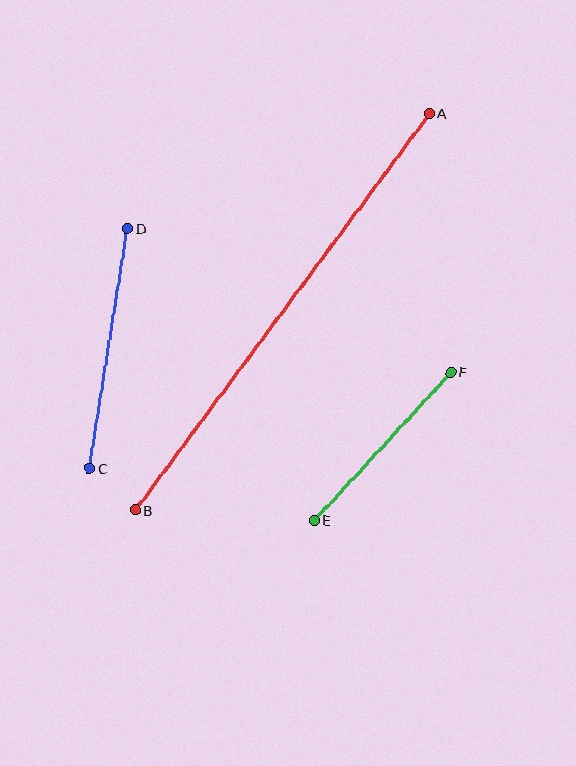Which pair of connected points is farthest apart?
Points A and B are farthest apart.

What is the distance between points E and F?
The distance is approximately 201 pixels.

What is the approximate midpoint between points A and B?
The midpoint is at approximately (283, 312) pixels.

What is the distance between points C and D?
The distance is approximately 243 pixels.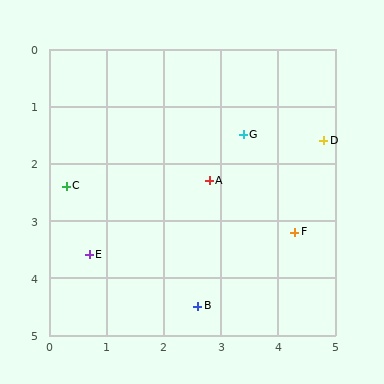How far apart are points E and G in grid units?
Points E and G are about 3.4 grid units apart.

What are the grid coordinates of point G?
Point G is at approximately (3.4, 1.5).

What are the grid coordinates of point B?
Point B is at approximately (2.6, 4.5).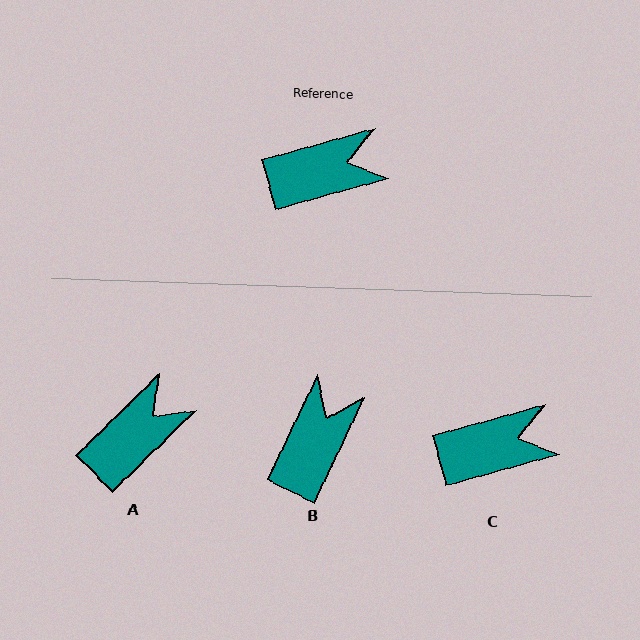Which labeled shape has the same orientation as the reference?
C.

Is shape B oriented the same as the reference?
No, it is off by about 49 degrees.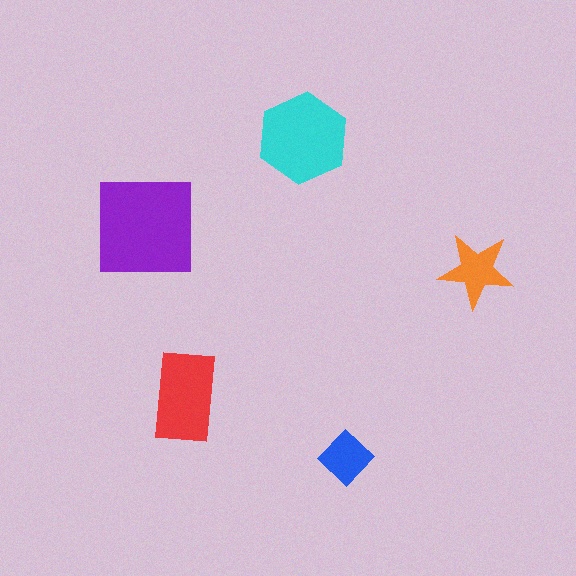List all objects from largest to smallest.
The purple square, the cyan hexagon, the red rectangle, the orange star, the blue diamond.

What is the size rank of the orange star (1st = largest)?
4th.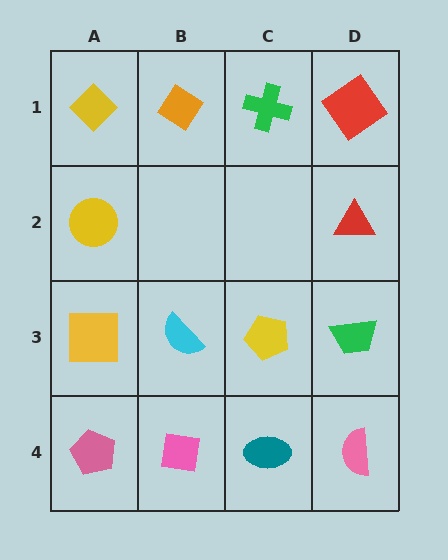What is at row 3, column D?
A green trapezoid.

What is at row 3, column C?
A yellow pentagon.